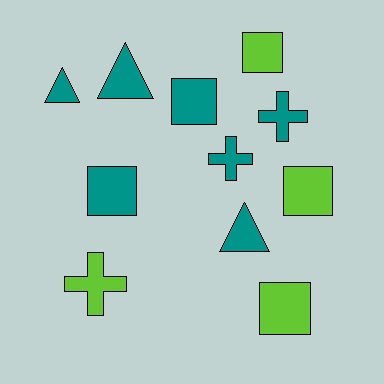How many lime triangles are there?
There are no lime triangles.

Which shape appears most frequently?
Square, with 5 objects.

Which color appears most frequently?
Teal, with 7 objects.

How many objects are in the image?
There are 11 objects.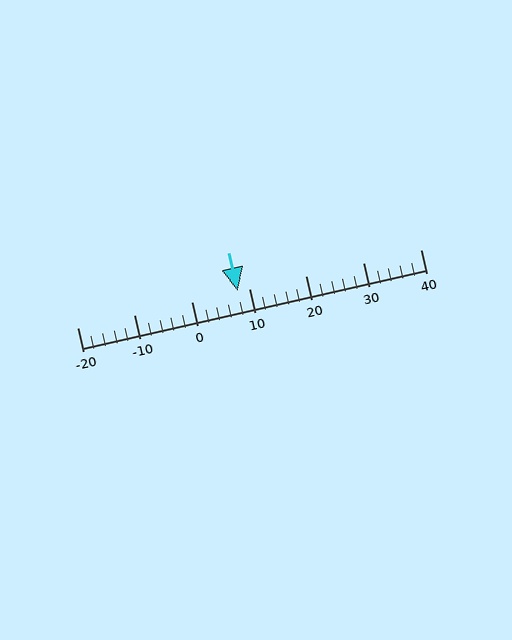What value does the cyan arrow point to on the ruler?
The cyan arrow points to approximately 8.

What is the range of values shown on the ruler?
The ruler shows values from -20 to 40.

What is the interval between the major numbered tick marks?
The major tick marks are spaced 10 units apart.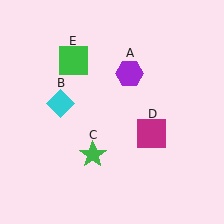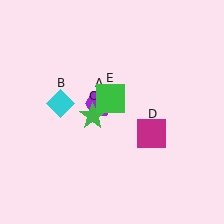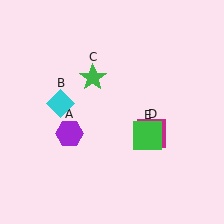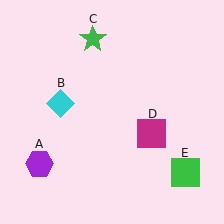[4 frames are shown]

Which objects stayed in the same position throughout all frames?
Cyan diamond (object B) and magenta square (object D) remained stationary.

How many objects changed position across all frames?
3 objects changed position: purple hexagon (object A), green star (object C), green square (object E).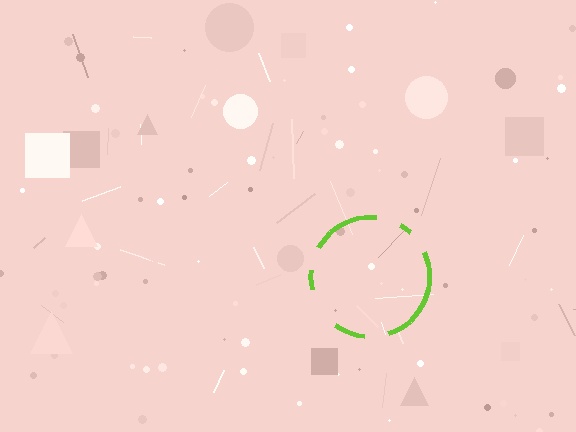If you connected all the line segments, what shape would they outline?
They would outline a circle.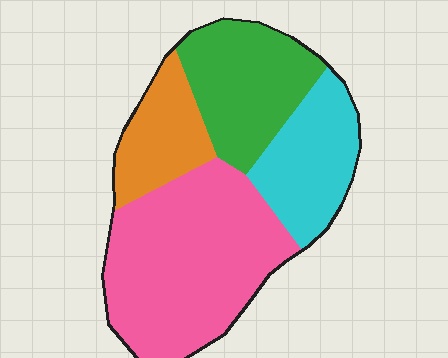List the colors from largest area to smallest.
From largest to smallest: pink, green, cyan, orange.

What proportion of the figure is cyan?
Cyan takes up about one fifth (1/5) of the figure.